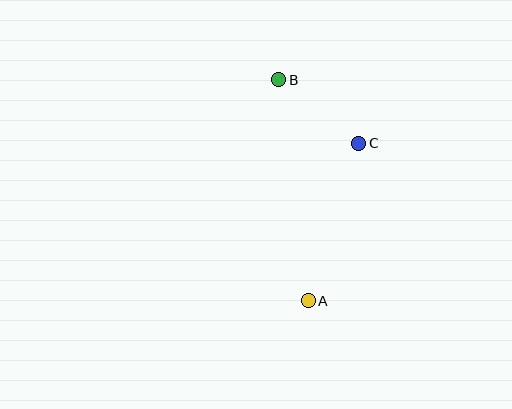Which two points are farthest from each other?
Points A and B are farthest from each other.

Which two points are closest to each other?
Points B and C are closest to each other.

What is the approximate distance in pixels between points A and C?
The distance between A and C is approximately 165 pixels.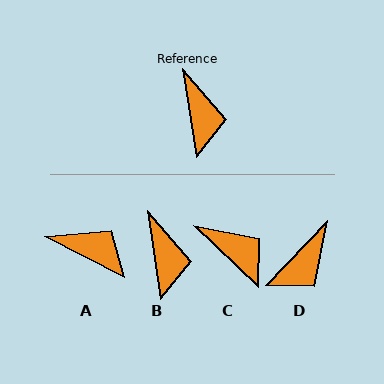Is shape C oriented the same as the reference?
No, it is off by about 38 degrees.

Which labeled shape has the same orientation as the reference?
B.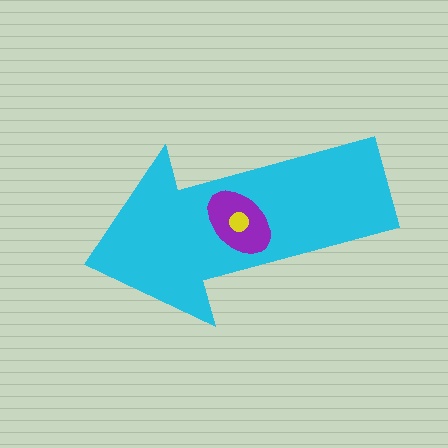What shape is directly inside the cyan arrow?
The purple ellipse.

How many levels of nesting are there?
3.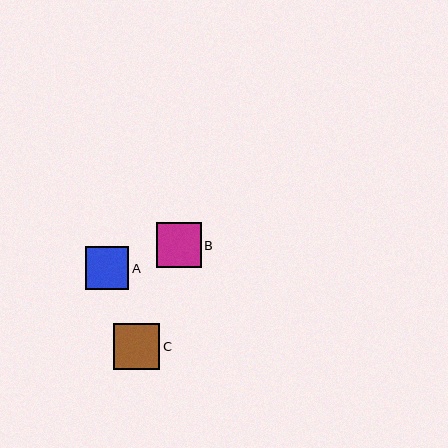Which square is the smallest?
Square A is the smallest with a size of approximately 43 pixels.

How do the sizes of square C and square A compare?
Square C and square A are approximately the same size.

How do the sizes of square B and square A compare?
Square B and square A are approximately the same size.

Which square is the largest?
Square C is the largest with a size of approximately 46 pixels.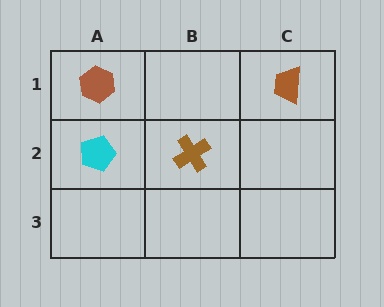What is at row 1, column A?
A brown hexagon.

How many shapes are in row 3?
0 shapes.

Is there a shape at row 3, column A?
No, that cell is empty.